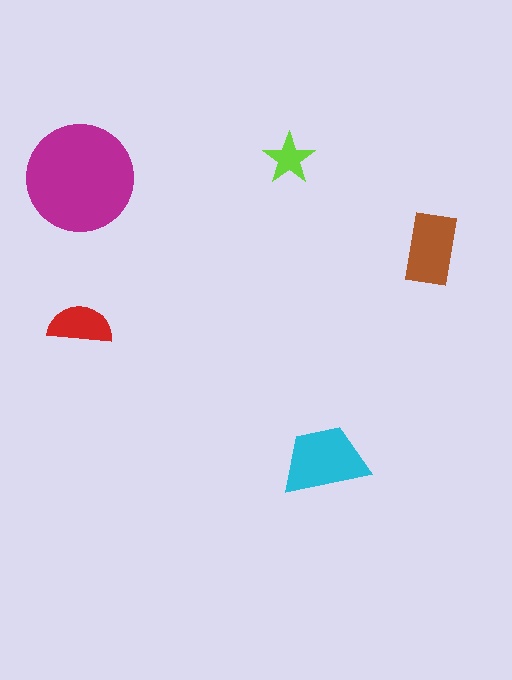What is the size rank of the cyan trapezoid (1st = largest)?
2nd.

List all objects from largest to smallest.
The magenta circle, the cyan trapezoid, the brown rectangle, the red semicircle, the lime star.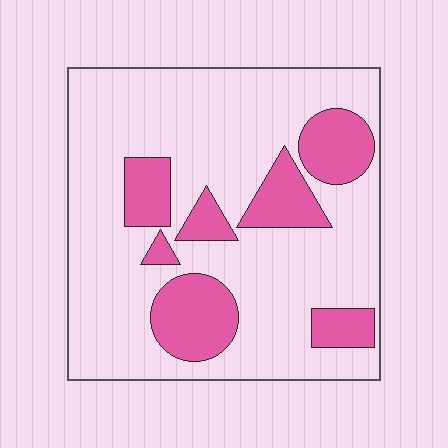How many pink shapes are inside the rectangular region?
7.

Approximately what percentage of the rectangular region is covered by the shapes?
Approximately 25%.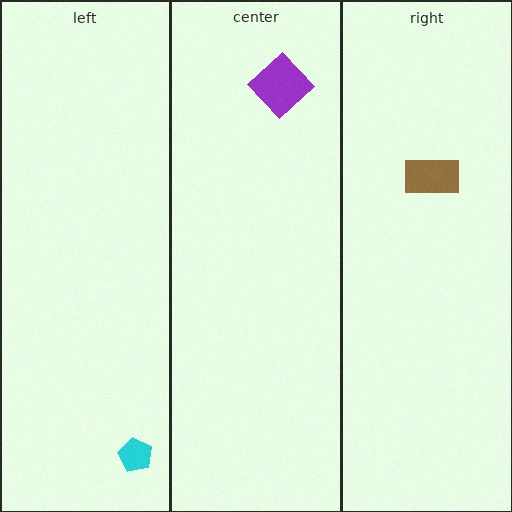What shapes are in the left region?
The cyan pentagon.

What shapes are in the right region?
The brown rectangle.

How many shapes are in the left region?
1.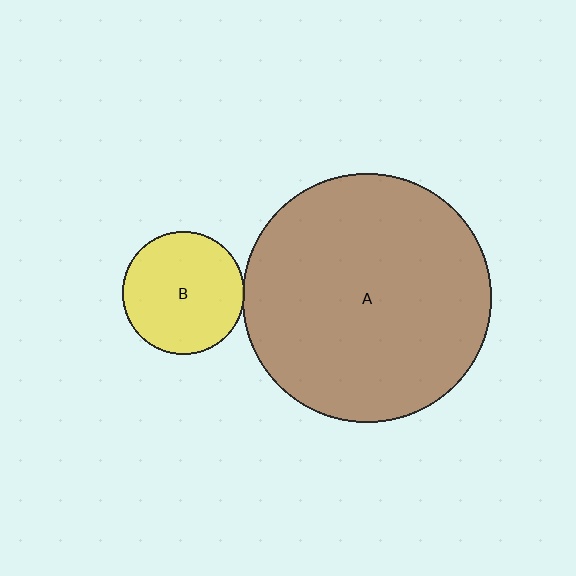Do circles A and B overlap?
Yes.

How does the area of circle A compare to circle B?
Approximately 4.1 times.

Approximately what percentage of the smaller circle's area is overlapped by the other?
Approximately 5%.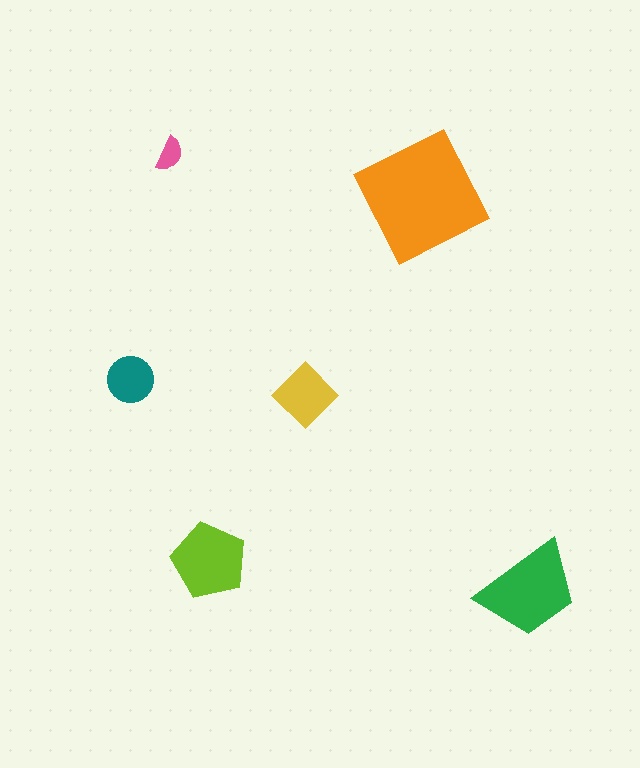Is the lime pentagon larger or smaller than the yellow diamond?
Larger.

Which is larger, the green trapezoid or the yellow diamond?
The green trapezoid.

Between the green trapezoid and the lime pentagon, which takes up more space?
The green trapezoid.